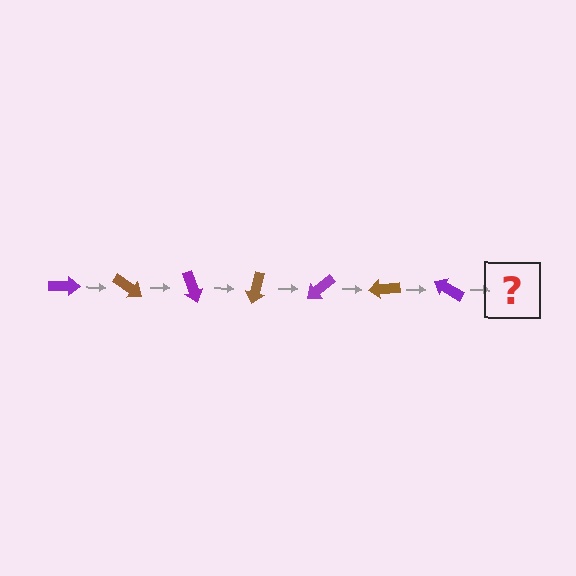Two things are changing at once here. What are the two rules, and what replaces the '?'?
The two rules are that it rotates 35 degrees each step and the color cycles through purple and brown. The '?' should be a brown arrow, rotated 245 degrees from the start.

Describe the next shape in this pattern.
It should be a brown arrow, rotated 245 degrees from the start.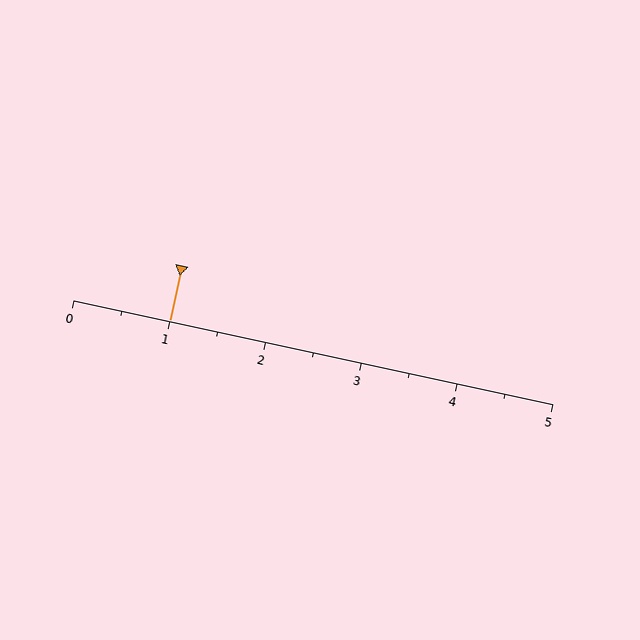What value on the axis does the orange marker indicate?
The marker indicates approximately 1.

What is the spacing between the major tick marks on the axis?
The major ticks are spaced 1 apart.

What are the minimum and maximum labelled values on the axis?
The axis runs from 0 to 5.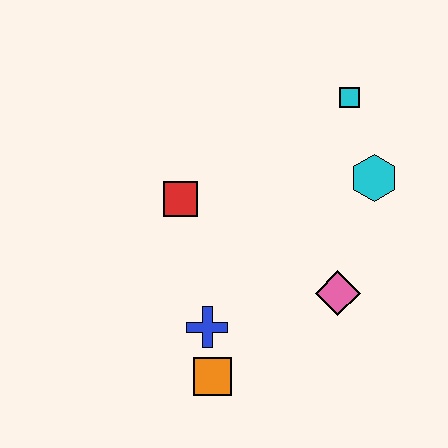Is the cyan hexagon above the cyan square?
No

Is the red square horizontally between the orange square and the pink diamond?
No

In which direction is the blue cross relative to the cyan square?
The blue cross is below the cyan square.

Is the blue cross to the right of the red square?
Yes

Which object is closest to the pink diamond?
The cyan hexagon is closest to the pink diamond.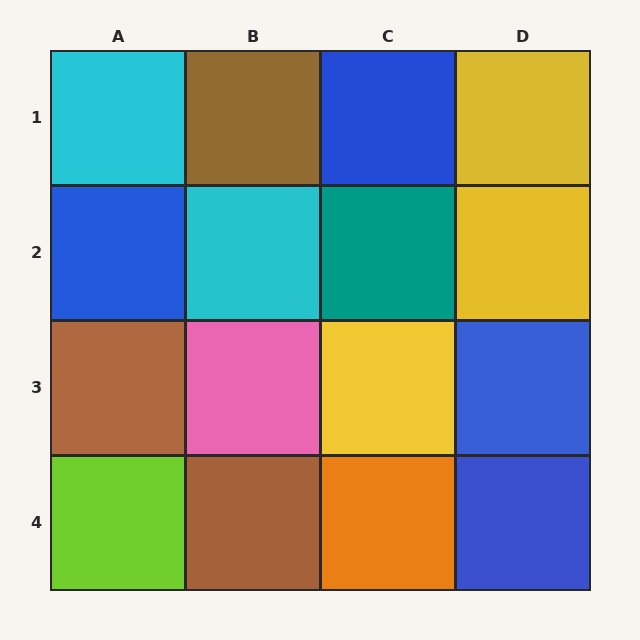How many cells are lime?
1 cell is lime.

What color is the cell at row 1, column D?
Yellow.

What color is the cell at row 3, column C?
Yellow.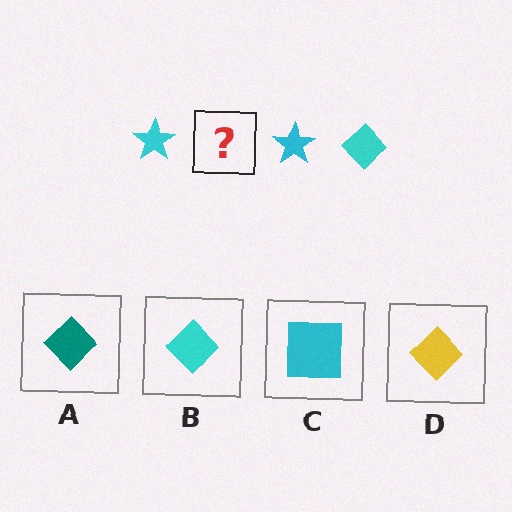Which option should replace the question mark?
Option B.